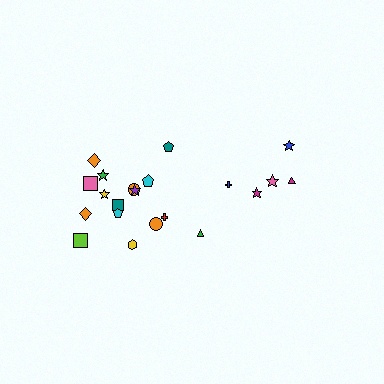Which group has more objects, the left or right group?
The left group.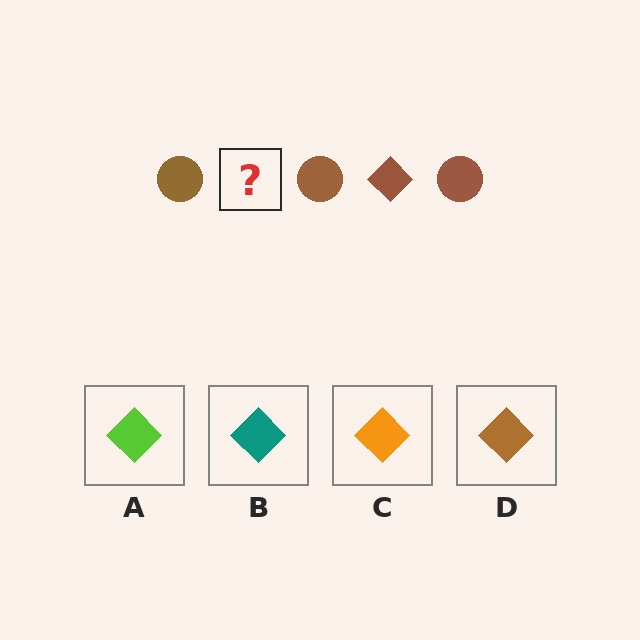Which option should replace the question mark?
Option D.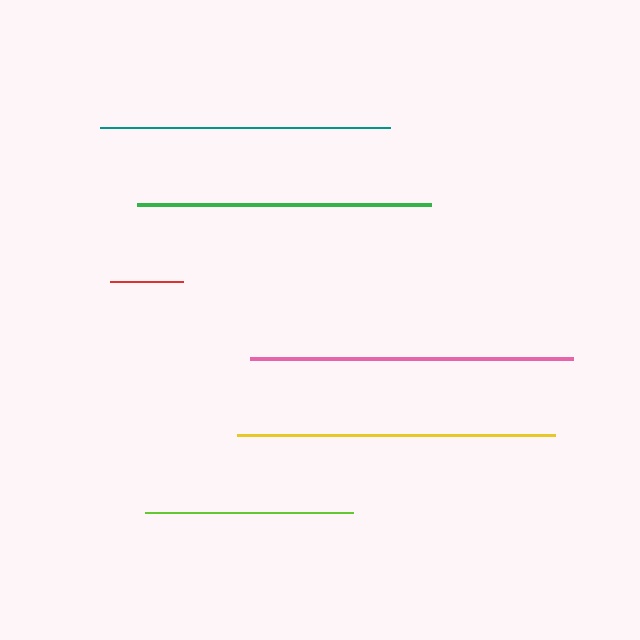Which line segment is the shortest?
The red line is the shortest at approximately 73 pixels.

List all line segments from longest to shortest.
From longest to shortest: pink, yellow, green, teal, lime, red.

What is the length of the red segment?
The red segment is approximately 73 pixels long.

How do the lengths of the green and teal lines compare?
The green and teal lines are approximately the same length.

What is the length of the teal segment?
The teal segment is approximately 290 pixels long.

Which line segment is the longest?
The pink line is the longest at approximately 323 pixels.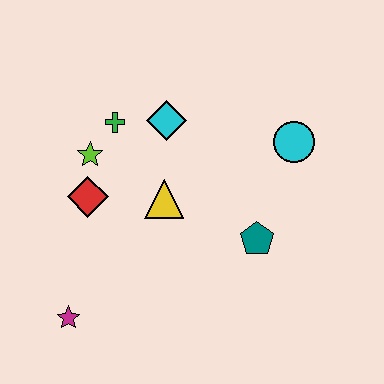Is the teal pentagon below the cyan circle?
Yes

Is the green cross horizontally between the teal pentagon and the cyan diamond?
No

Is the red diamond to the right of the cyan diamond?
No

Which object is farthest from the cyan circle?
The magenta star is farthest from the cyan circle.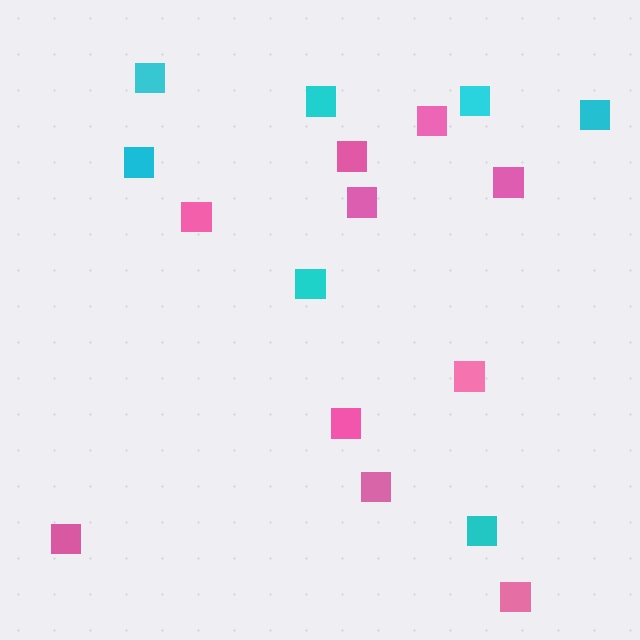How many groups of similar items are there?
There are 2 groups: one group of cyan squares (7) and one group of pink squares (10).